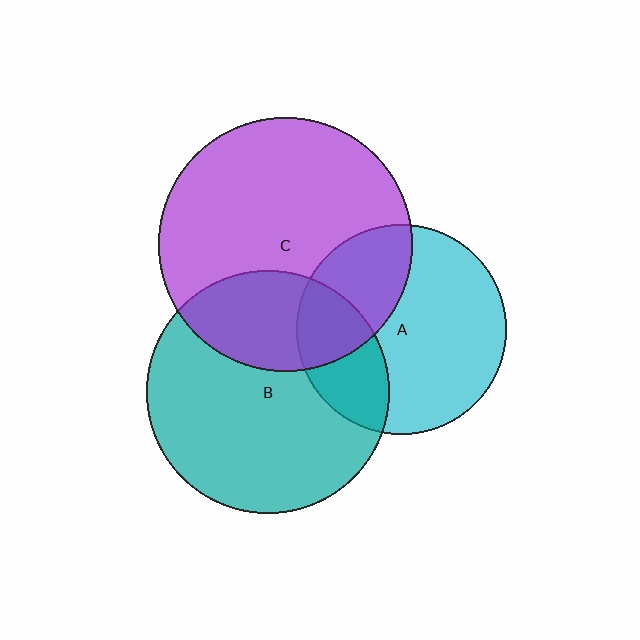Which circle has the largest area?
Circle C (purple).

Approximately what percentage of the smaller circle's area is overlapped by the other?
Approximately 25%.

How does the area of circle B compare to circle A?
Approximately 1.3 times.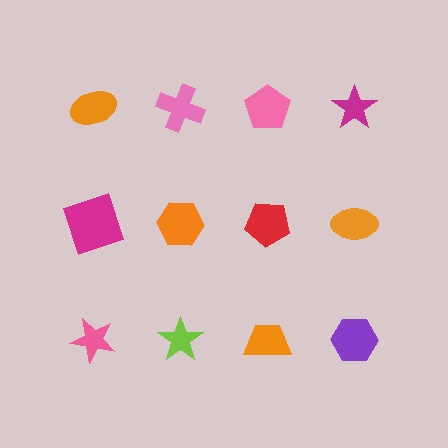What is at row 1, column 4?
A magenta star.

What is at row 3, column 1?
A pink star.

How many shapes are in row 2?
4 shapes.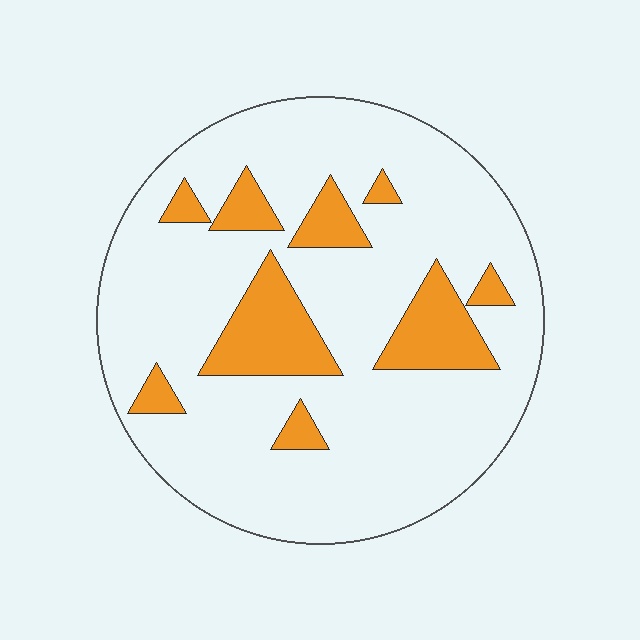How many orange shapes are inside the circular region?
9.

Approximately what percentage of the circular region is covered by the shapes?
Approximately 20%.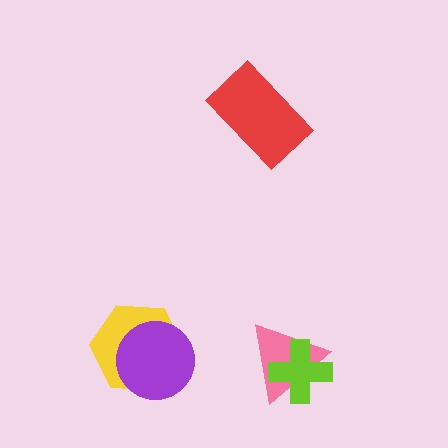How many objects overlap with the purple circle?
1 object overlaps with the purple circle.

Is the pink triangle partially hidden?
Yes, it is partially covered by another shape.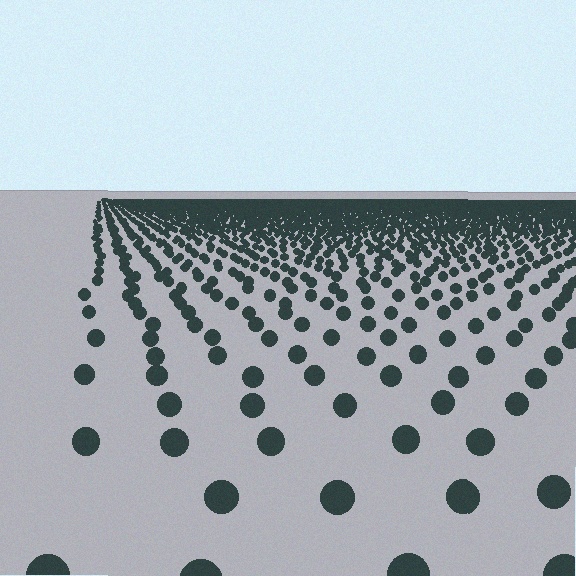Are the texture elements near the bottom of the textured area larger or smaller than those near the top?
Larger. Near the bottom, elements are closer to the viewer and appear at a bigger on-screen size.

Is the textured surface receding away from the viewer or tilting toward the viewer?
The surface is receding away from the viewer. Texture elements get smaller and denser toward the top.